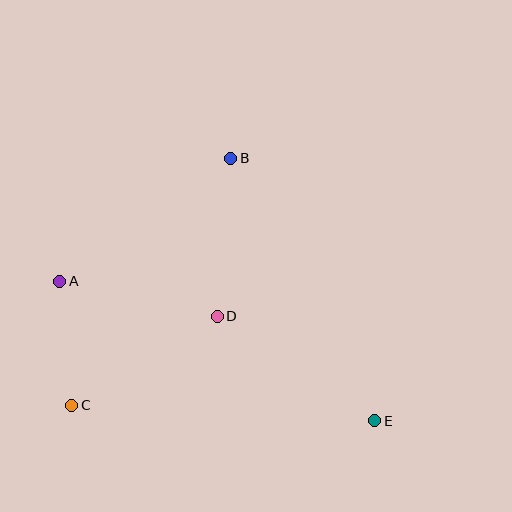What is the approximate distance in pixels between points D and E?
The distance between D and E is approximately 189 pixels.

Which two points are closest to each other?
Points A and C are closest to each other.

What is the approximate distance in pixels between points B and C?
The distance between B and C is approximately 293 pixels.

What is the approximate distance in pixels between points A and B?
The distance between A and B is approximately 211 pixels.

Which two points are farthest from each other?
Points A and E are farthest from each other.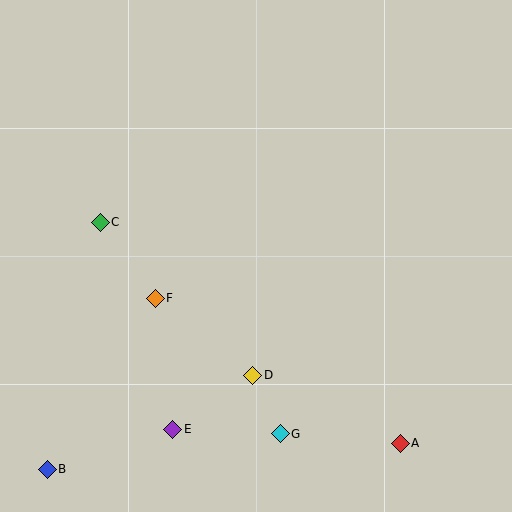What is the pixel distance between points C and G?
The distance between C and G is 278 pixels.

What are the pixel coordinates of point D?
Point D is at (253, 375).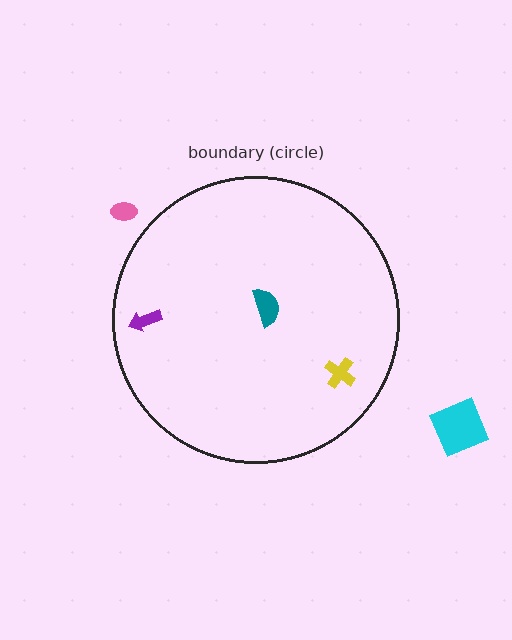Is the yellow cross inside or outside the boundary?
Inside.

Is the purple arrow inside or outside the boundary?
Inside.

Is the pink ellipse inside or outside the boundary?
Outside.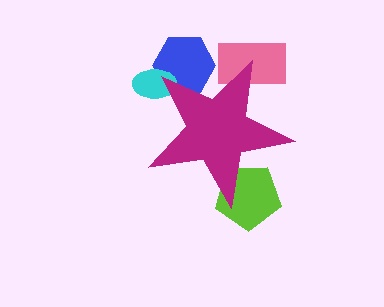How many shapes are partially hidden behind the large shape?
4 shapes are partially hidden.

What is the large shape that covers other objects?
A magenta star.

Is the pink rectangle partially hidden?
Yes, the pink rectangle is partially hidden behind the magenta star.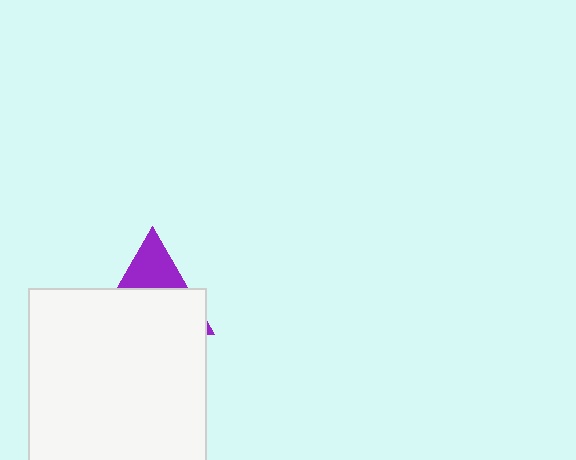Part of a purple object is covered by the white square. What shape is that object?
It is a triangle.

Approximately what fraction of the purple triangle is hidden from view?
Roughly 68% of the purple triangle is hidden behind the white square.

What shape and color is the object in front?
The object in front is a white square.